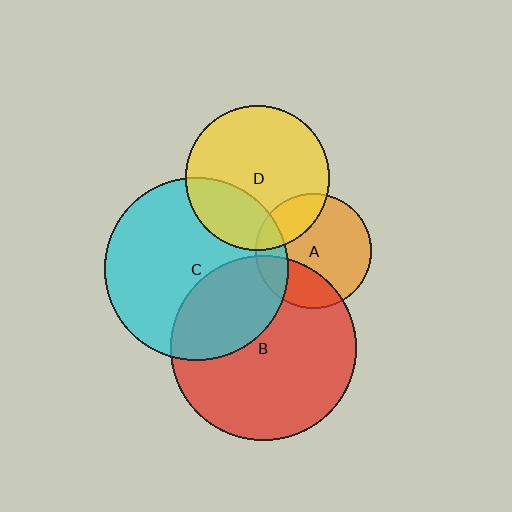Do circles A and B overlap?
Yes.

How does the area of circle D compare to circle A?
Approximately 1.6 times.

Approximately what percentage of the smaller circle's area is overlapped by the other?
Approximately 25%.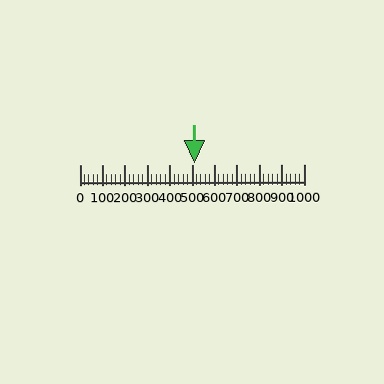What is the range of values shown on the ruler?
The ruler shows values from 0 to 1000.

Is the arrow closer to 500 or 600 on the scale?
The arrow is closer to 500.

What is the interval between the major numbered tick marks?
The major tick marks are spaced 100 units apart.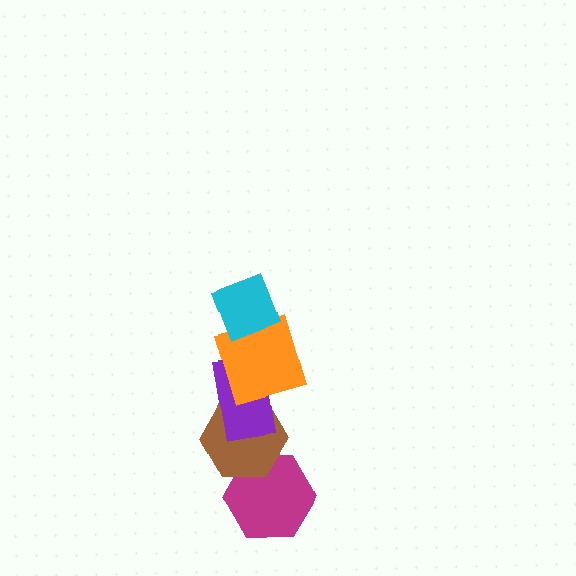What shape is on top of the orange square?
The cyan diamond is on top of the orange square.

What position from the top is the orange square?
The orange square is 2nd from the top.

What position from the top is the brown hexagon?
The brown hexagon is 4th from the top.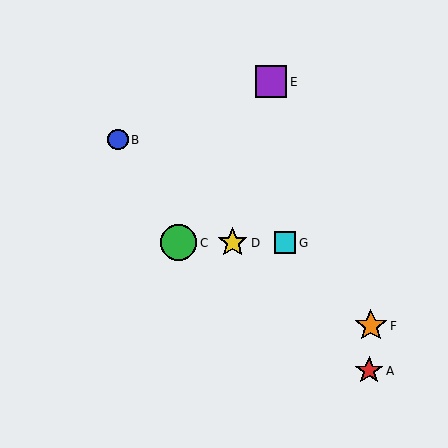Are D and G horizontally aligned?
Yes, both are at y≈243.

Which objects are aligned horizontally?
Objects C, D, G are aligned horizontally.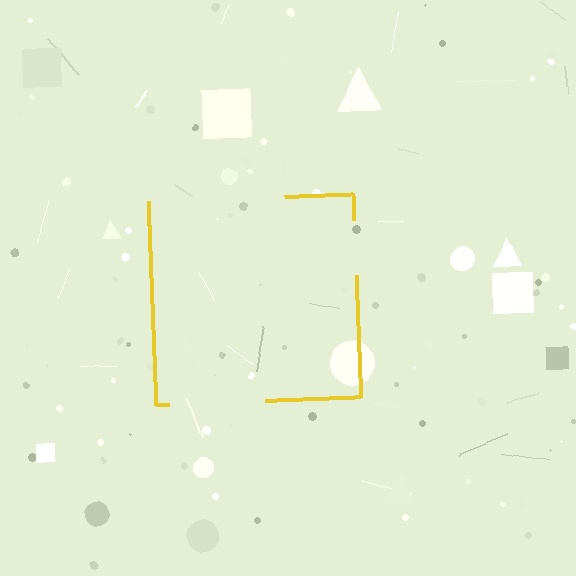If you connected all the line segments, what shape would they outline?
They would outline a square.